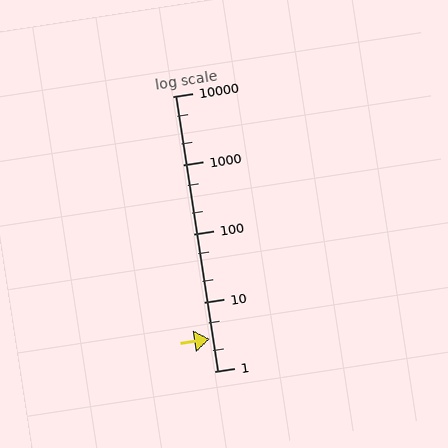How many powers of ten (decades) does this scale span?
The scale spans 4 decades, from 1 to 10000.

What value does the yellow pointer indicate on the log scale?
The pointer indicates approximately 2.9.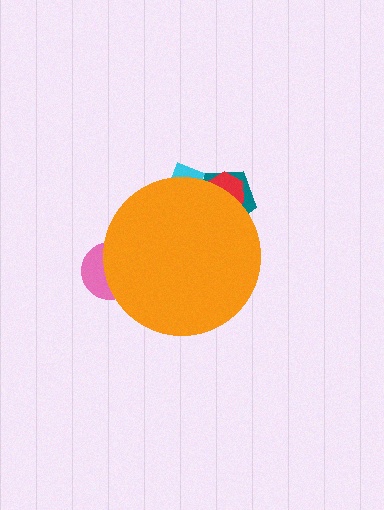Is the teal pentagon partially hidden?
Yes, the teal pentagon is partially hidden behind the orange circle.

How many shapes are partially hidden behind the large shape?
4 shapes are partially hidden.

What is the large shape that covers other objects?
An orange circle.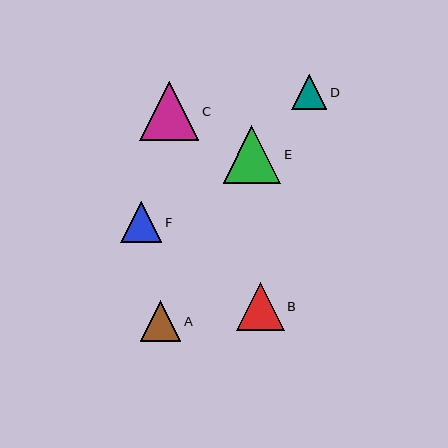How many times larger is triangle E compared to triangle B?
Triangle E is approximately 1.2 times the size of triangle B.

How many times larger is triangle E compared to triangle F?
Triangle E is approximately 1.4 times the size of triangle F.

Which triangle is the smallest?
Triangle D is the smallest with a size of approximately 35 pixels.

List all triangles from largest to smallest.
From largest to smallest: C, E, B, F, A, D.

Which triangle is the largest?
Triangle C is the largest with a size of approximately 59 pixels.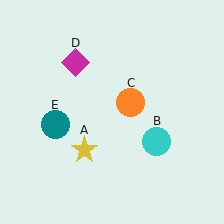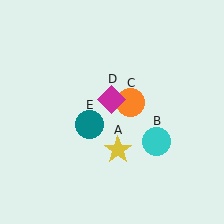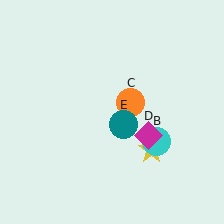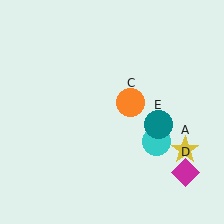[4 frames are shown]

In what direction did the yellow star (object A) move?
The yellow star (object A) moved right.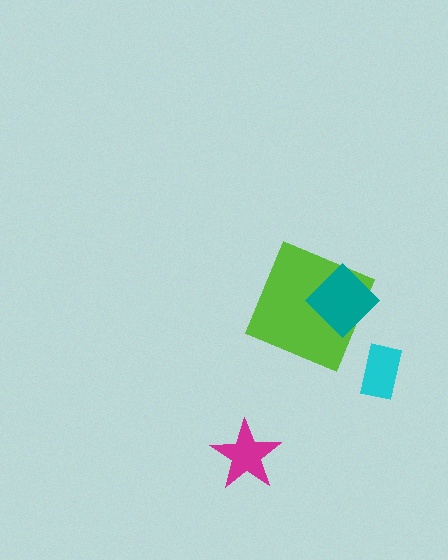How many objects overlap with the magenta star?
0 objects overlap with the magenta star.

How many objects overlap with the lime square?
1 object overlaps with the lime square.